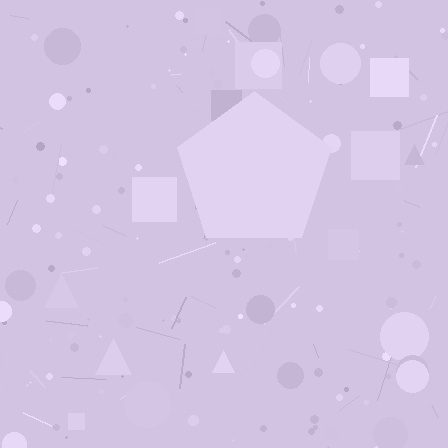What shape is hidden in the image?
A pentagon is hidden in the image.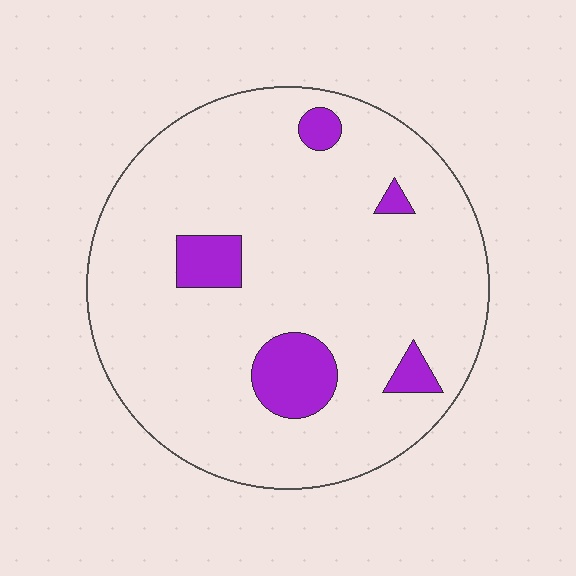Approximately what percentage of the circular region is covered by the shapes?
Approximately 10%.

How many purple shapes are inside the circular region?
5.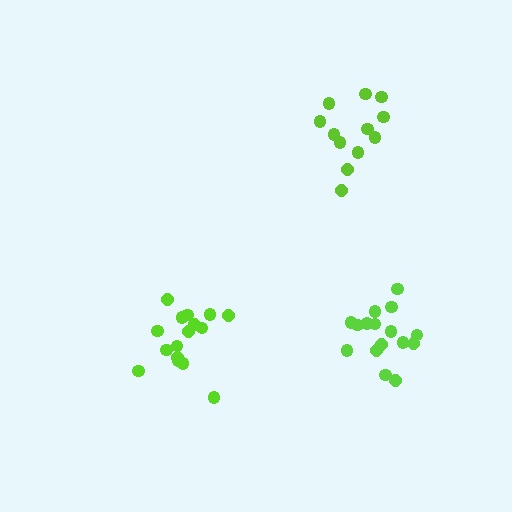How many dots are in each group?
Group 1: 16 dots, Group 2: 12 dots, Group 3: 16 dots (44 total).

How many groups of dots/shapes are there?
There are 3 groups.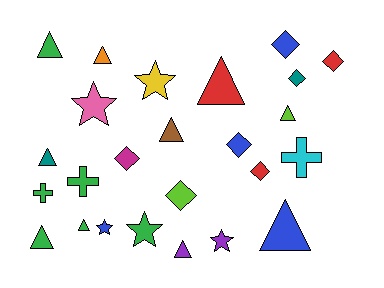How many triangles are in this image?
There are 10 triangles.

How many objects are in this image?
There are 25 objects.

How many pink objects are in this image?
There is 1 pink object.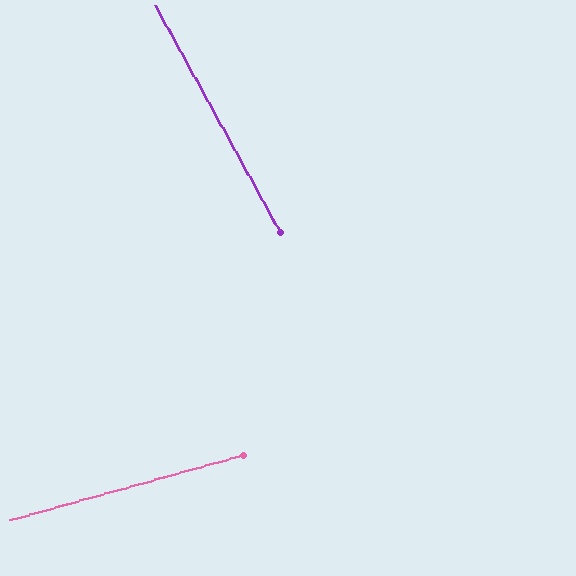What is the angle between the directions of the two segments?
Approximately 77 degrees.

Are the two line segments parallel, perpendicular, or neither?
Neither parallel nor perpendicular — they differ by about 77°.